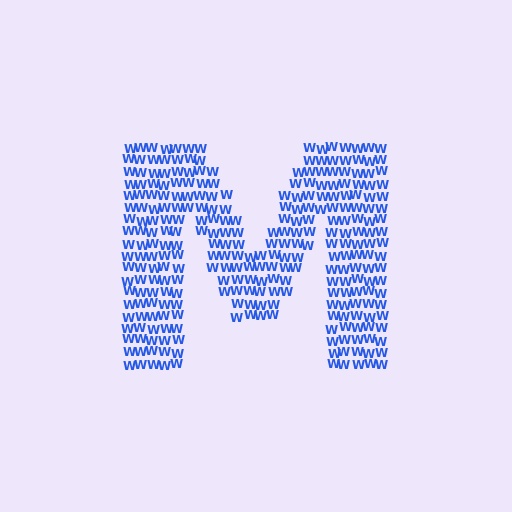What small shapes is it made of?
It is made of small letter W's.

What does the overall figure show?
The overall figure shows the letter M.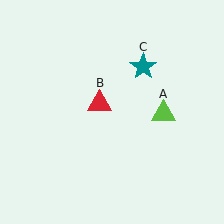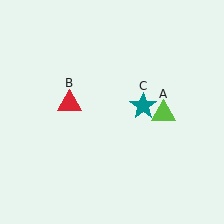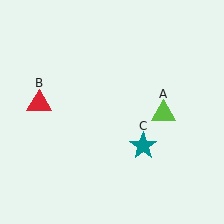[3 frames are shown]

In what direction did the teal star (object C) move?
The teal star (object C) moved down.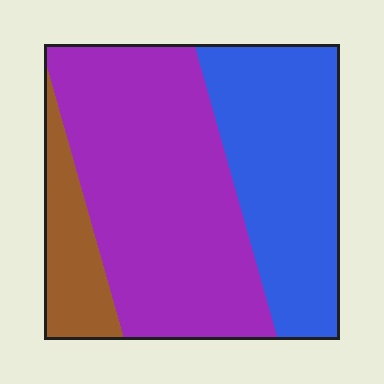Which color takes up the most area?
Purple, at roughly 50%.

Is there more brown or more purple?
Purple.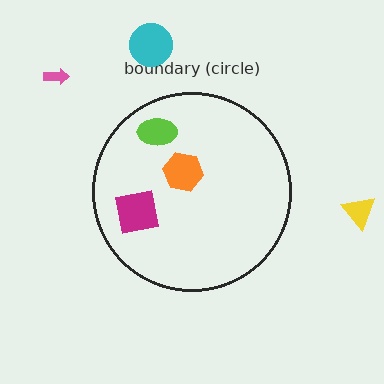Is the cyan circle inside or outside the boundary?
Outside.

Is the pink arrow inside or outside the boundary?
Outside.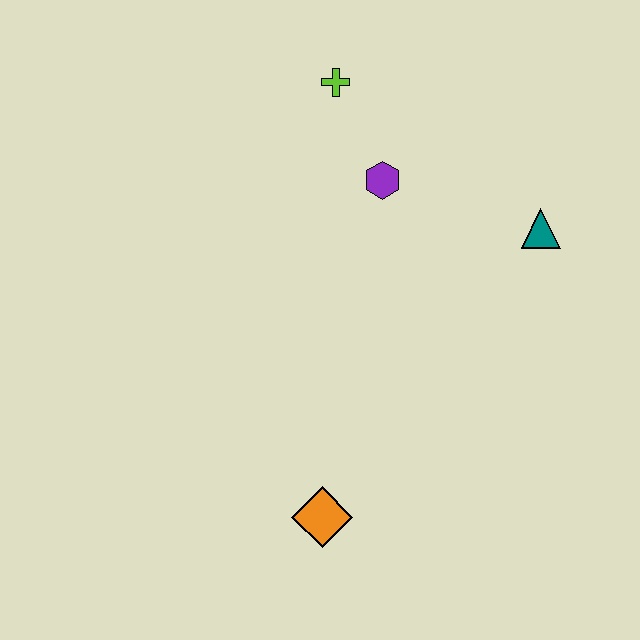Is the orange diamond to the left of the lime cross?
Yes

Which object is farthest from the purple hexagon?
The orange diamond is farthest from the purple hexagon.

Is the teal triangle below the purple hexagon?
Yes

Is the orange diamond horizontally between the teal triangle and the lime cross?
No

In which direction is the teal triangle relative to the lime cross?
The teal triangle is to the right of the lime cross.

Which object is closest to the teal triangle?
The purple hexagon is closest to the teal triangle.